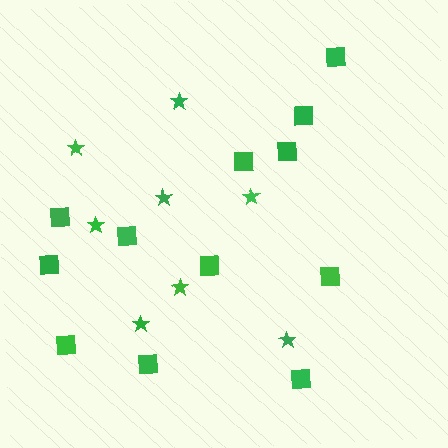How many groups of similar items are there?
There are 2 groups: one group of squares (12) and one group of stars (8).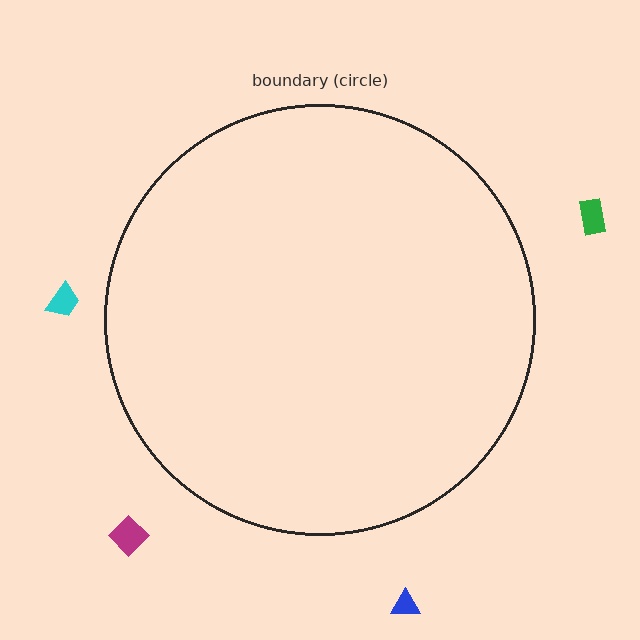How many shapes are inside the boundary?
0 inside, 4 outside.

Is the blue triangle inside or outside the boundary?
Outside.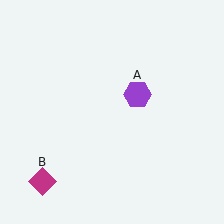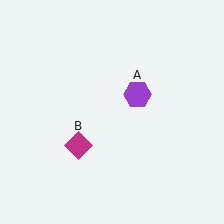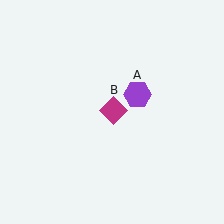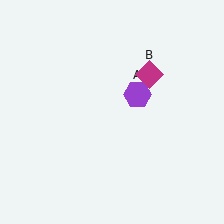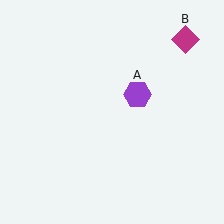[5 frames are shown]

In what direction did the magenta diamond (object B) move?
The magenta diamond (object B) moved up and to the right.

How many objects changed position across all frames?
1 object changed position: magenta diamond (object B).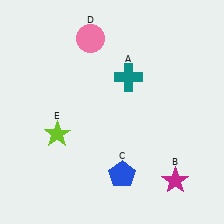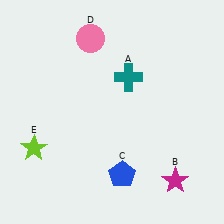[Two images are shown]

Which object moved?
The lime star (E) moved left.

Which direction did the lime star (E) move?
The lime star (E) moved left.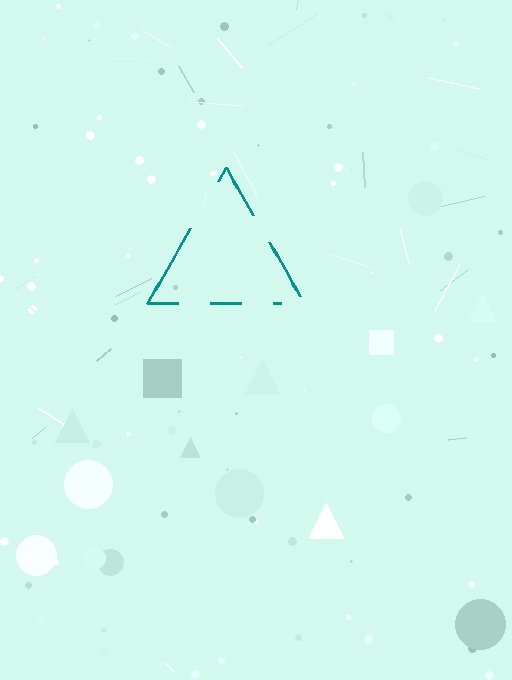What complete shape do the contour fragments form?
The contour fragments form a triangle.